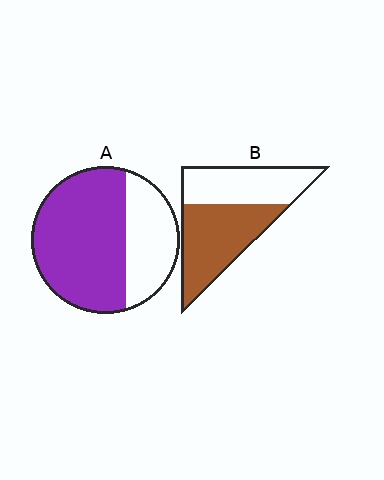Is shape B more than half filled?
Yes.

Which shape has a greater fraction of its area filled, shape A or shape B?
Shape A.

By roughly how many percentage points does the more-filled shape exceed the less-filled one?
By roughly 10 percentage points (A over B).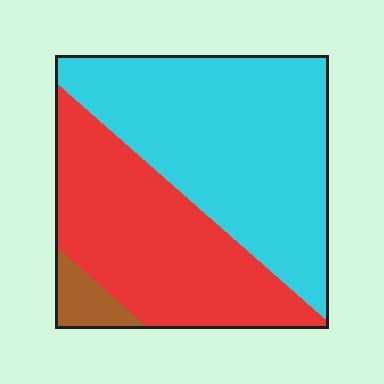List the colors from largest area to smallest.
From largest to smallest: cyan, red, brown.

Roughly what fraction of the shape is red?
Red covers 41% of the shape.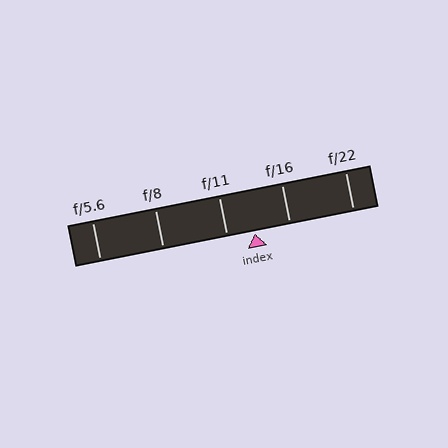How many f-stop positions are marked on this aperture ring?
There are 5 f-stop positions marked.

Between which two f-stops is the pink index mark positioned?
The index mark is between f/11 and f/16.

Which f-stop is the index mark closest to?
The index mark is closest to f/11.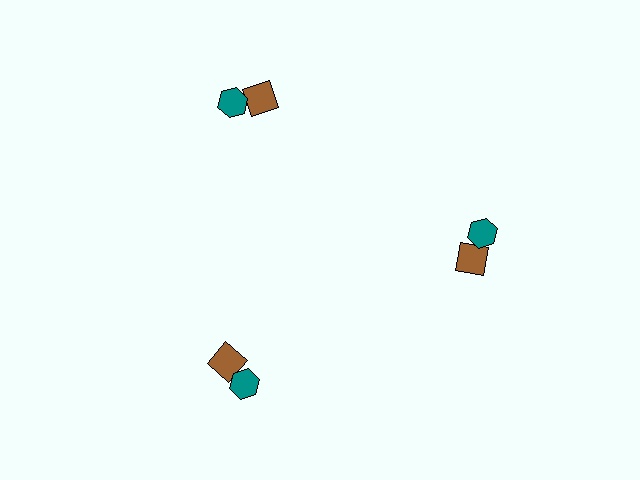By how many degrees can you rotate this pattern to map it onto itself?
The pattern maps onto itself every 120 degrees of rotation.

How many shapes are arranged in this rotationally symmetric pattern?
There are 6 shapes, arranged in 3 groups of 2.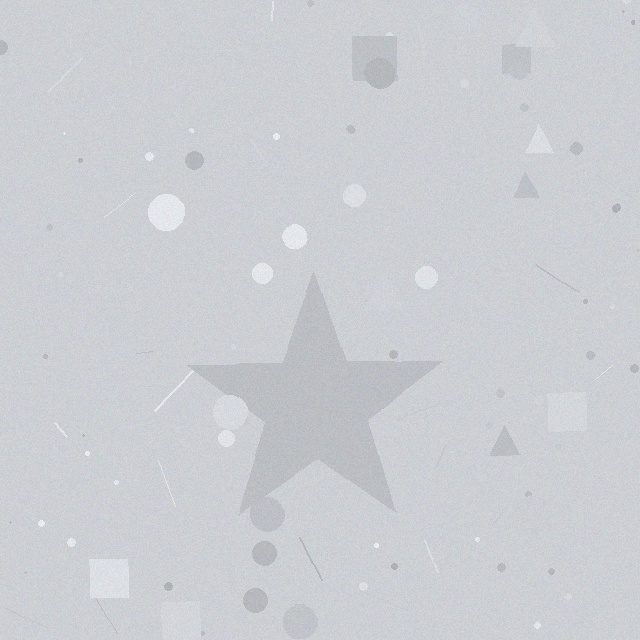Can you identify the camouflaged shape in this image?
The camouflaged shape is a star.